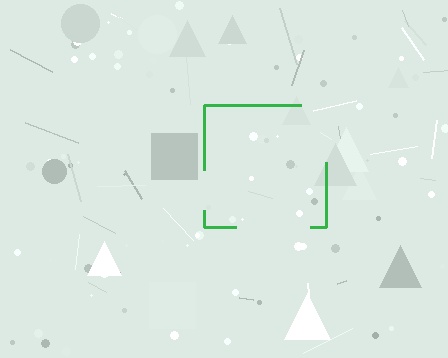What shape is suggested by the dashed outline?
The dashed outline suggests a square.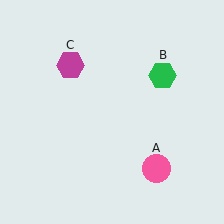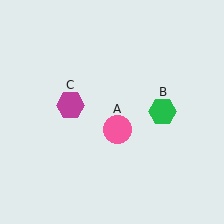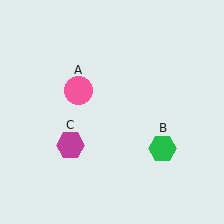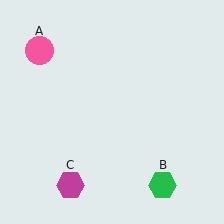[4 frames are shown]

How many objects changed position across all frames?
3 objects changed position: pink circle (object A), green hexagon (object B), magenta hexagon (object C).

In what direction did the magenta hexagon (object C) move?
The magenta hexagon (object C) moved down.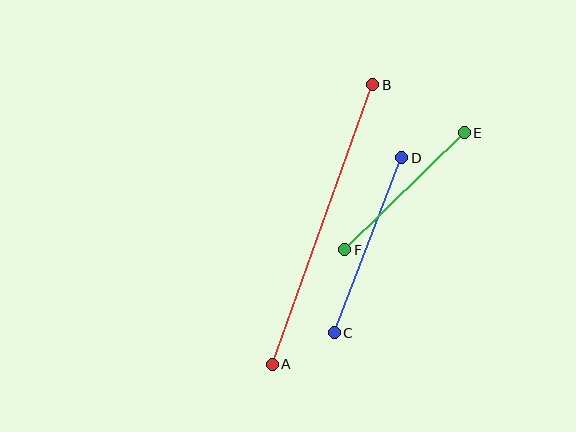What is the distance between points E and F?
The distance is approximately 167 pixels.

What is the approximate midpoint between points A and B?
The midpoint is at approximately (322, 225) pixels.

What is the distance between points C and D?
The distance is approximately 188 pixels.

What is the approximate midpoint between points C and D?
The midpoint is at approximately (368, 245) pixels.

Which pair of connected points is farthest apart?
Points A and B are farthest apart.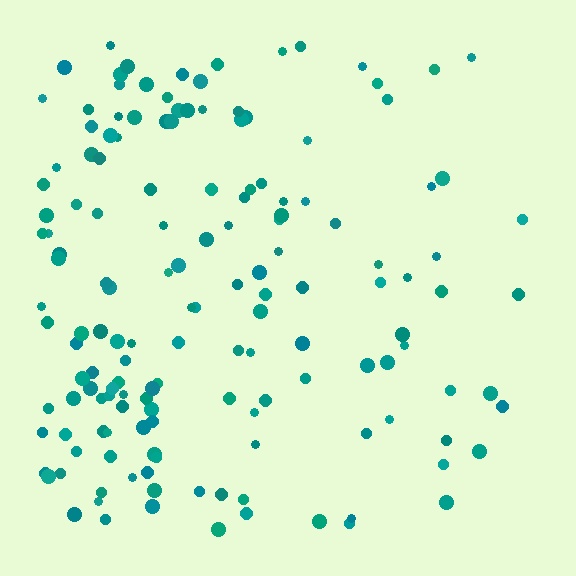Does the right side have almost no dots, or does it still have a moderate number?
Still a moderate number, just noticeably fewer than the left.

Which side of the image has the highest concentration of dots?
The left.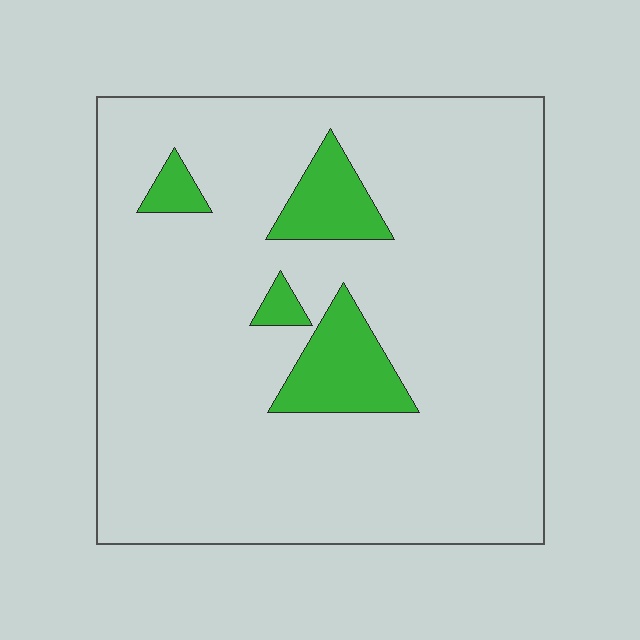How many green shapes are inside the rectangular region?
4.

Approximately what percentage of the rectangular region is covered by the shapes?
Approximately 10%.